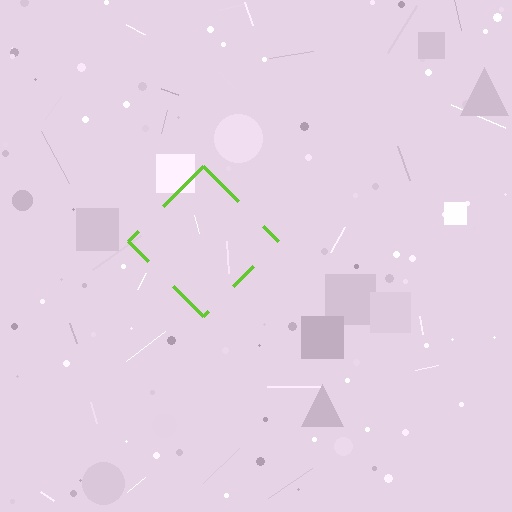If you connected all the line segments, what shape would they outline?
They would outline a diamond.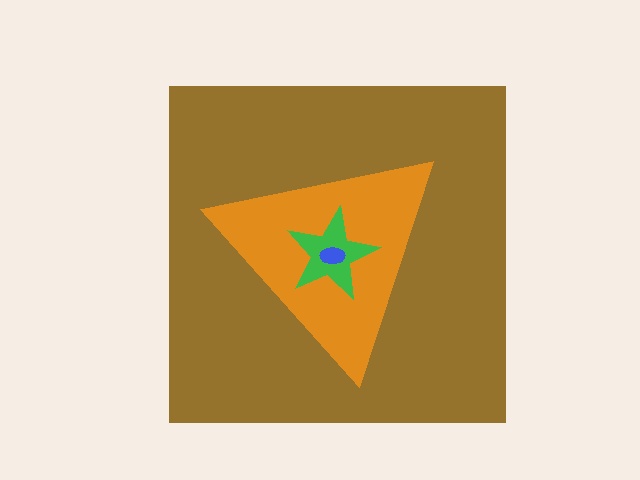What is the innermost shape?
The blue ellipse.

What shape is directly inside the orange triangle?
The green star.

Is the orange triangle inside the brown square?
Yes.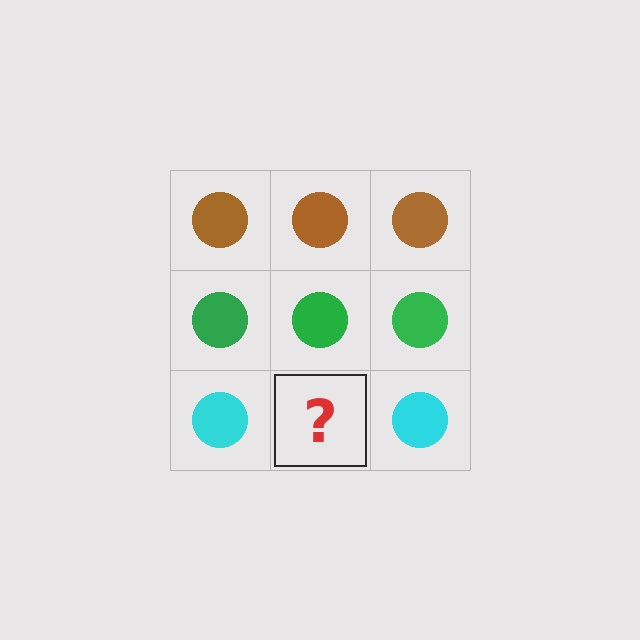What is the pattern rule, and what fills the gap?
The rule is that each row has a consistent color. The gap should be filled with a cyan circle.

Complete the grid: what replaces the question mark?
The question mark should be replaced with a cyan circle.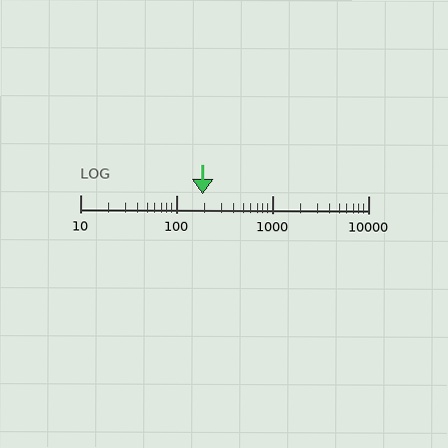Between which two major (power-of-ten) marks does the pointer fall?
The pointer is between 100 and 1000.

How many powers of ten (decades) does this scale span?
The scale spans 3 decades, from 10 to 10000.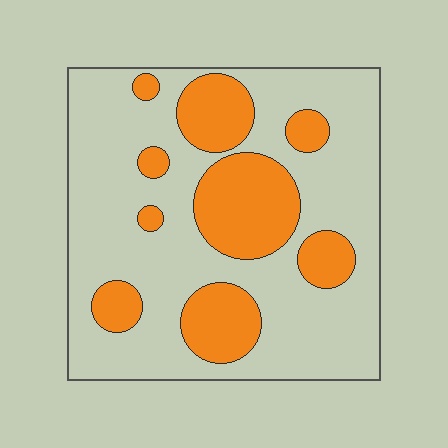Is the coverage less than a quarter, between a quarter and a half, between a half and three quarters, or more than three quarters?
Between a quarter and a half.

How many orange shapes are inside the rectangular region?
9.